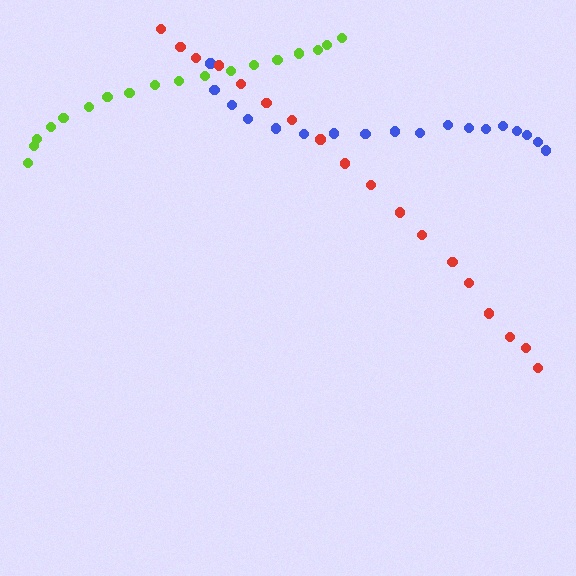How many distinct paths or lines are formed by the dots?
There are 3 distinct paths.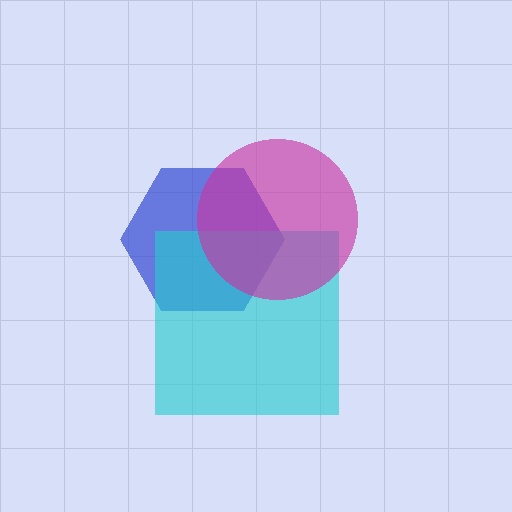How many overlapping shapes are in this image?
There are 3 overlapping shapes in the image.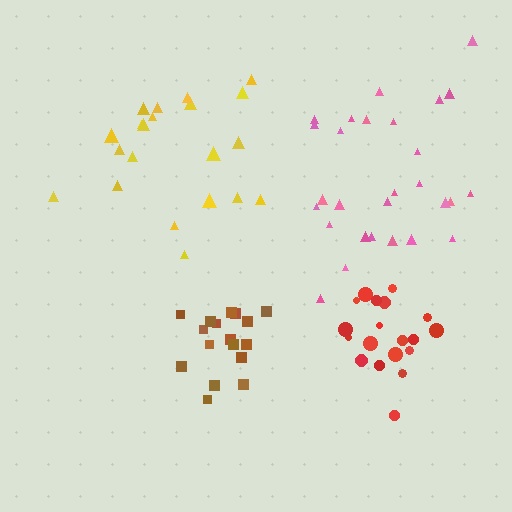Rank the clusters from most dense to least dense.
red, brown, yellow, pink.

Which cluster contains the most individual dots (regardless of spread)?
Pink (28).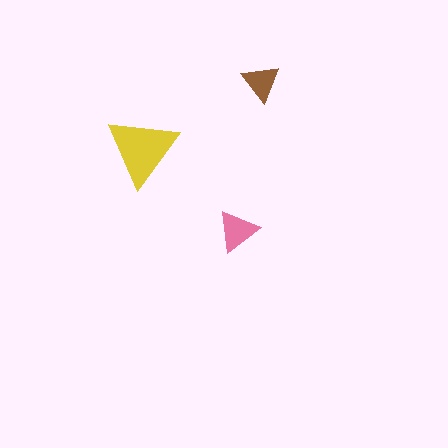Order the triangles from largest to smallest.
the yellow one, the pink one, the brown one.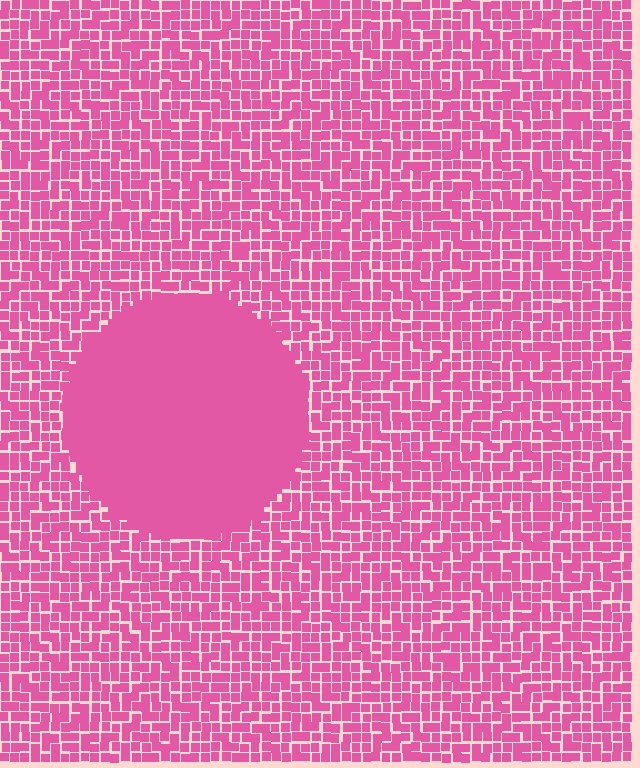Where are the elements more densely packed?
The elements are more densely packed inside the circle boundary.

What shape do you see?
I see a circle.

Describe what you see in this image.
The image contains small pink elements arranged at two different densities. A circle-shaped region is visible where the elements are more densely packed than the surrounding area.